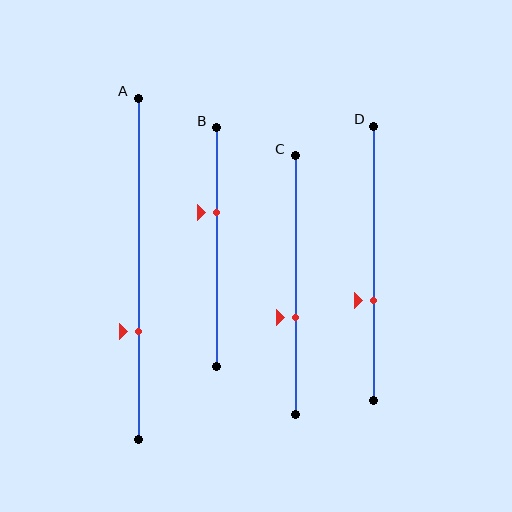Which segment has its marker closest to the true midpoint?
Segment C has its marker closest to the true midpoint.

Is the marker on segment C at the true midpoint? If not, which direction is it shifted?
No, the marker on segment C is shifted downward by about 13% of the segment length.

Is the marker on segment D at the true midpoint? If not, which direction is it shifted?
No, the marker on segment D is shifted downward by about 14% of the segment length.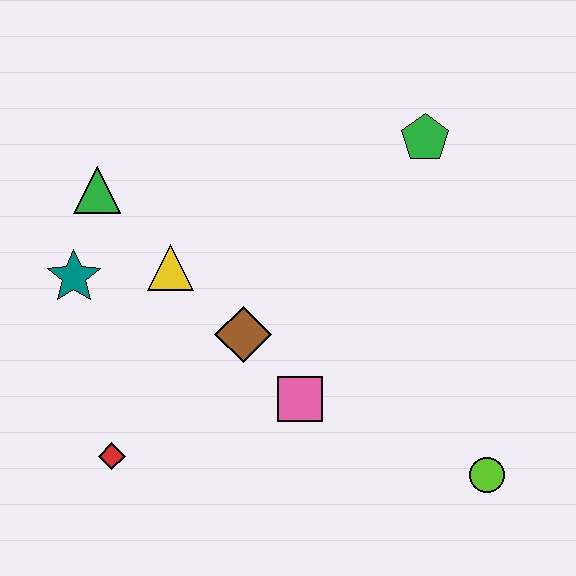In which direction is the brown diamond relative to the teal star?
The brown diamond is to the right of the teal star.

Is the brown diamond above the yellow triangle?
No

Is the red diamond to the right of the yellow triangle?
No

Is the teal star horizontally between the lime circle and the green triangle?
No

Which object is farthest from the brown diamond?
The lime circle is farthest from the brown diamond.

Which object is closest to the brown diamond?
The pink square is closest to the brown diamond.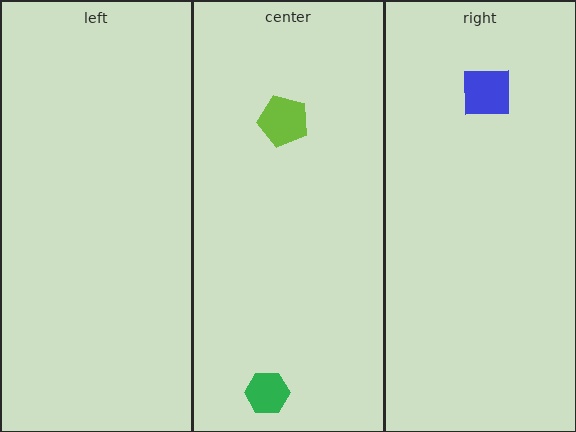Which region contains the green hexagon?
The center region.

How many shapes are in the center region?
2.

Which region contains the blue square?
The right region.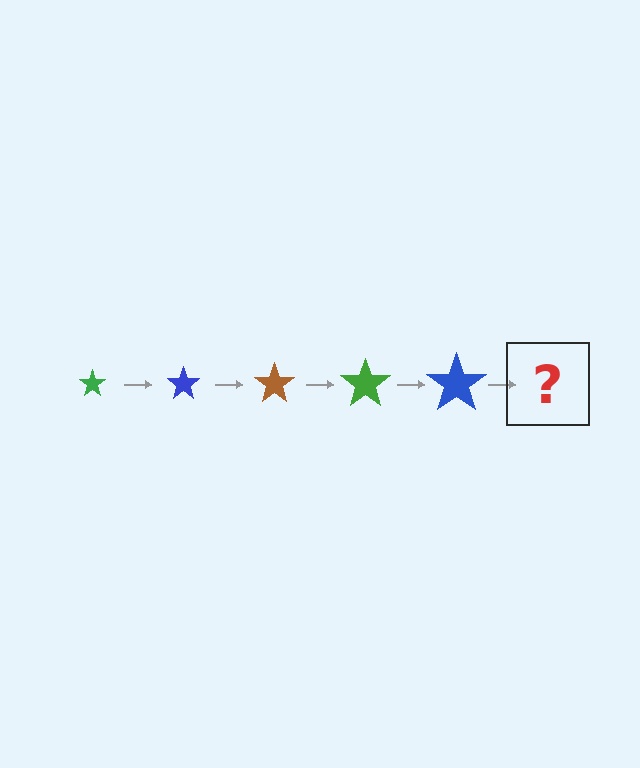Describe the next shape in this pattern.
It should be a brown star, larger than the previous one.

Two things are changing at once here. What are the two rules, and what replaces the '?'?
The two rules are that the star grows larger each step and the color cycles through green, blue, and brown. The '?' should be a brown star, larger than the previous one.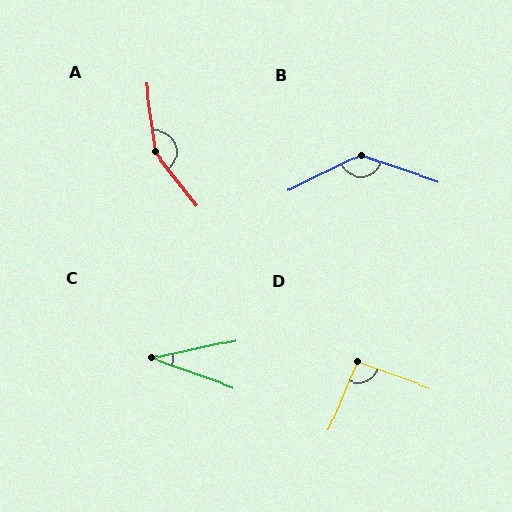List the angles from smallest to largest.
C (32°), D (93°), B (135°), A (149°).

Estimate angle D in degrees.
Approximately 93 degrees.